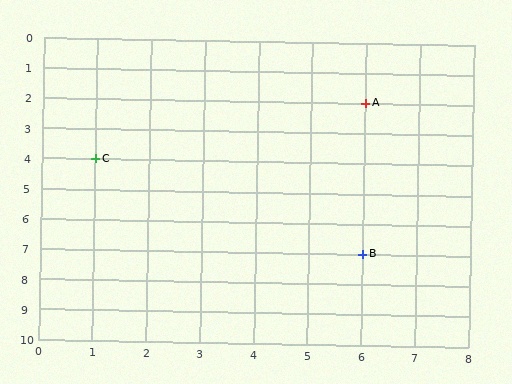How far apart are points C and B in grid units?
Points C and B are 5 columns and 3 rows apart (about 5.8 grid units diagonally).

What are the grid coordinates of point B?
Point B is at grid coordinates (6, 7).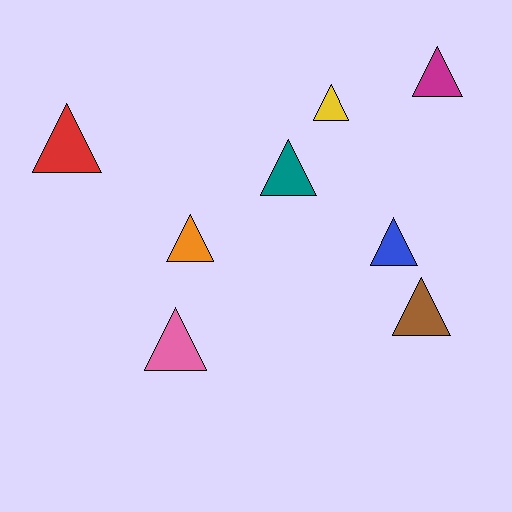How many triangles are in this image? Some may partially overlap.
There are 8 triangles.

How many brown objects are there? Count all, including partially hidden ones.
There is 1 brown object.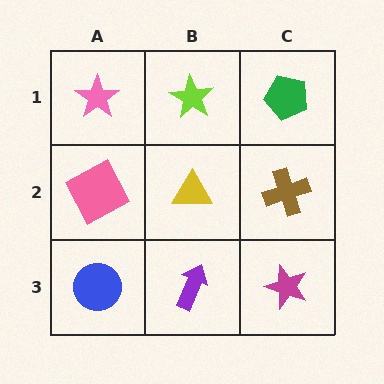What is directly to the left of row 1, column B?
A pink star.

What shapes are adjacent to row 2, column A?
A pink star (row 1, column A), a blue circle (row 3, column A), a yellow triangle (row 2, column B).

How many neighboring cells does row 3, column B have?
3.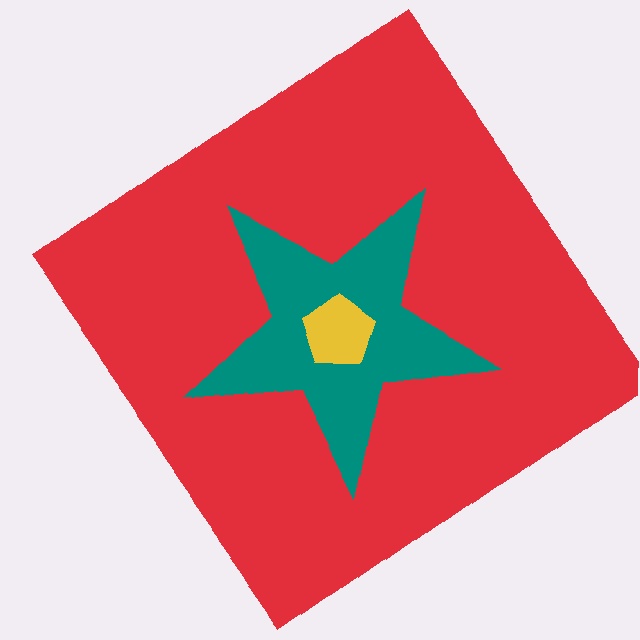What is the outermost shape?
The red diamond.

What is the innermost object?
The yellow pentagon.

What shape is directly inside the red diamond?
The teal star.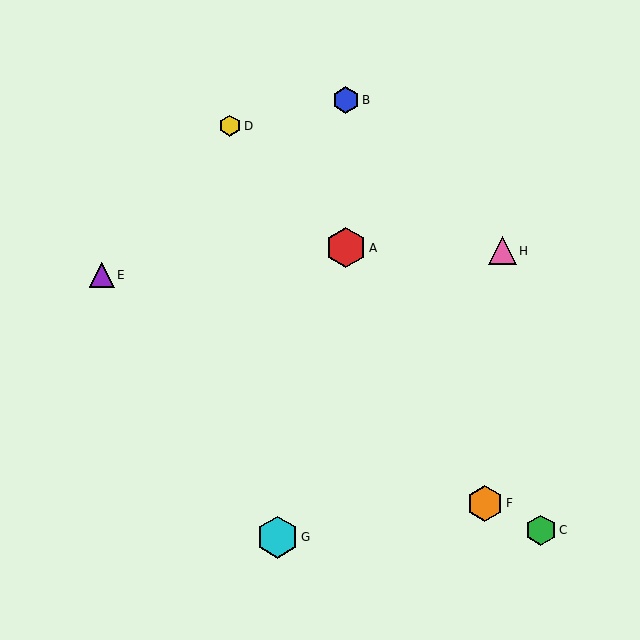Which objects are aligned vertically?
Objects A, B are aligned vertically.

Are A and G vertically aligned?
No, A is at x≈346 and G is at x≈278.